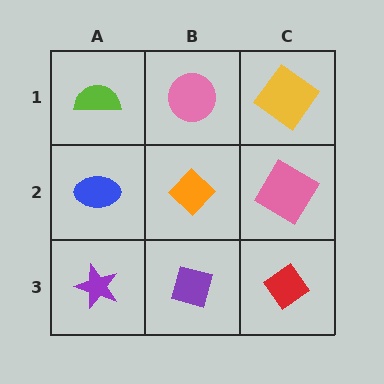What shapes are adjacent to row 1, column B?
An orange diamond (row 2, column B), a lime semicircle (row 1, column A), a yellow diamond (row 1, column C).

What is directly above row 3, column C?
A pink diamond.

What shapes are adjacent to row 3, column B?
An orange diamond (row 2, column B), a purple star (row 3, column A), a red diamond (row 3, column C).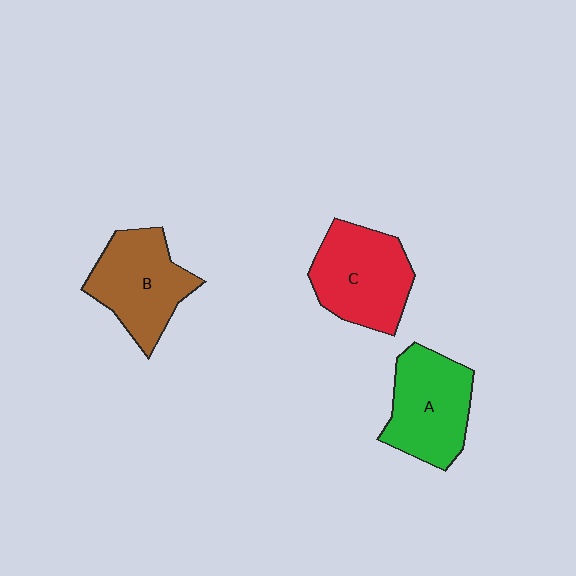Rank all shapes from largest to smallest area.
From largest to smallest: C (red), B (brown), A (green).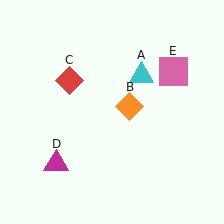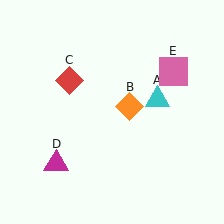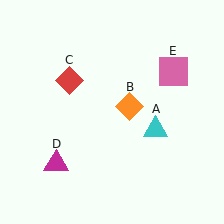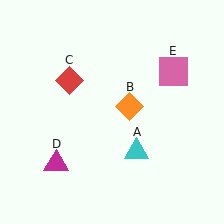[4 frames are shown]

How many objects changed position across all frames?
1 object changed position: cyan triangle (object A).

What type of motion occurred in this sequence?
The cyan triangle (object A) rotated clockwise around the center of the scene.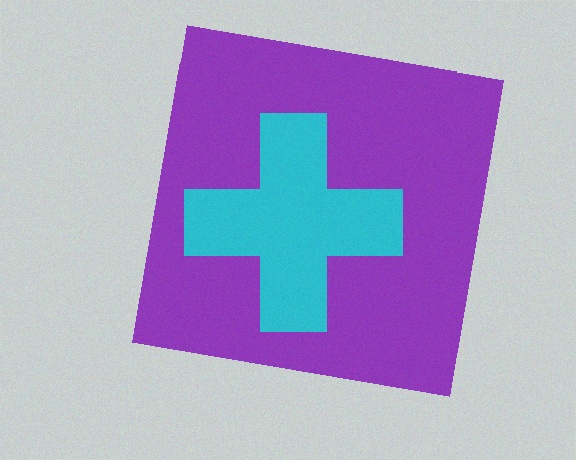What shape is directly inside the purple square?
The cyan cross.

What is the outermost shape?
The purple square.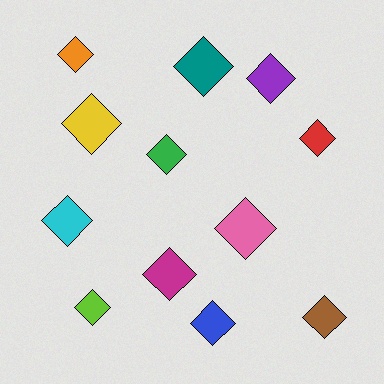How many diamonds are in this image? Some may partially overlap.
There are 12 diamonds.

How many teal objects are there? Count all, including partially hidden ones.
There is 1 teal object.